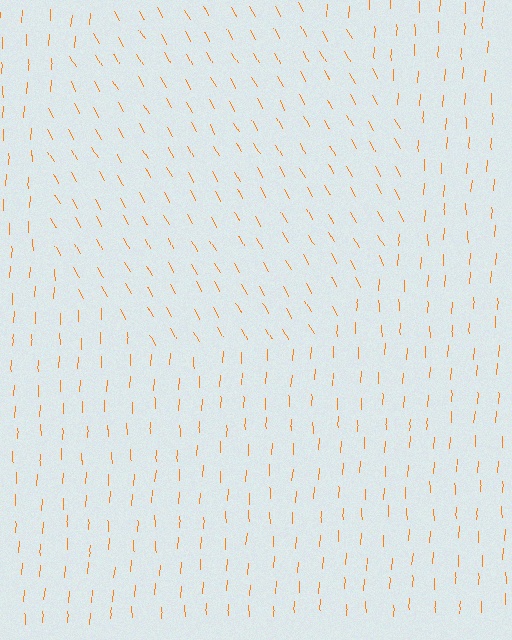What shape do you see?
I see a circle.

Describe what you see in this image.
The image is filled with small orange line segments. A circle region in the image has lines oriented differently from the surrounding lines, creating a visible texture boundary.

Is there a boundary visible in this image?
Yes, there is a texture boundary formed by a change in line orientation.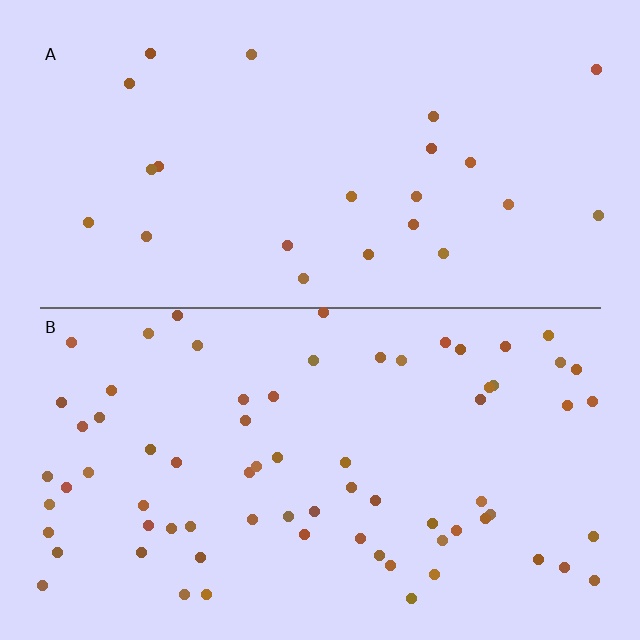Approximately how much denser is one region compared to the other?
Approximately 3.1× — region B over region A.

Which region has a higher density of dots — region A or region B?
B (the bottom).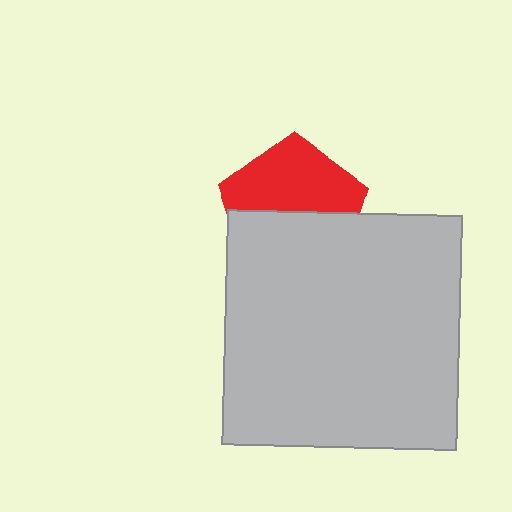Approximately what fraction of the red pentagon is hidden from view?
Roughly 49% of the red pentagon is hidden behind the light gray square.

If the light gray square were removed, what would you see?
You would see the complete red pentagon.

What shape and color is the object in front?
The object in front is a light gray square.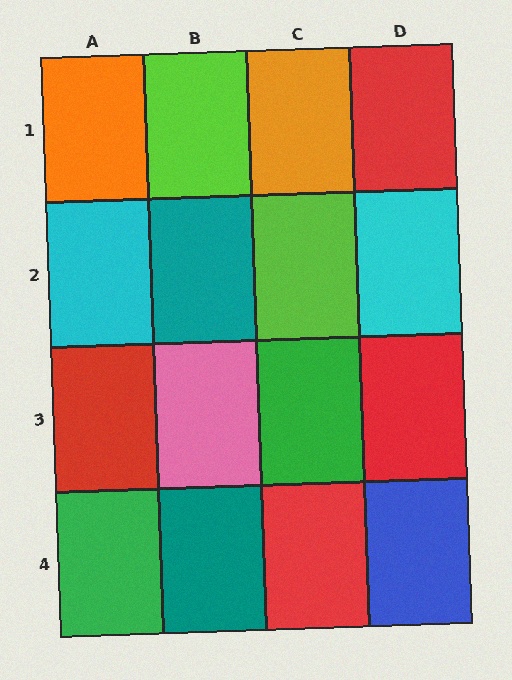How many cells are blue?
1 cell is blue.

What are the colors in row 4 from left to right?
Green, teal, red, blue.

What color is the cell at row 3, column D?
Red.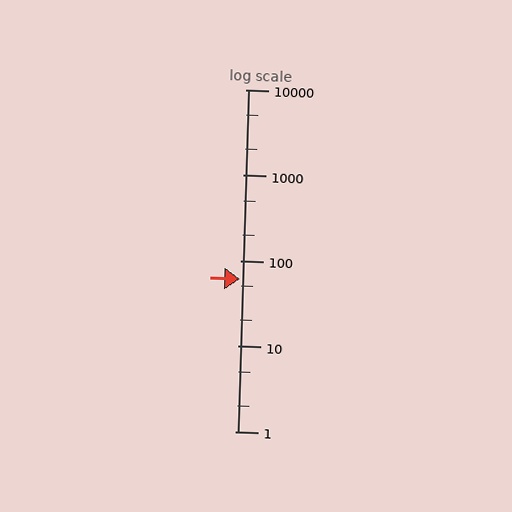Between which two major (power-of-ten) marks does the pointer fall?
The pointer is between 10 and 100.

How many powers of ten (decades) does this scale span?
The scale spans 4 decades, from 1 to 10000.